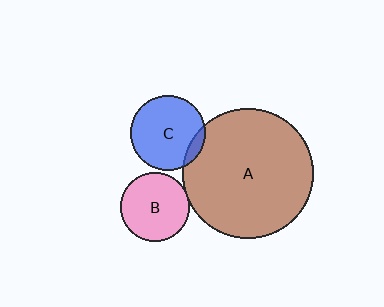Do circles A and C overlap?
Yes.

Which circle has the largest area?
Circle A (brown).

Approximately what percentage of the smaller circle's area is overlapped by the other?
Approximately 10%.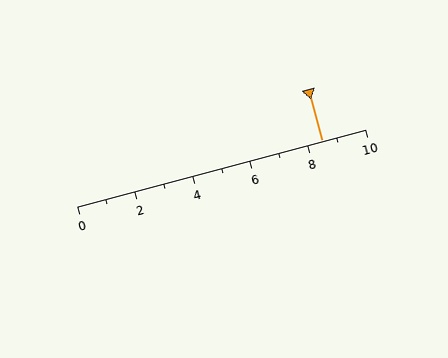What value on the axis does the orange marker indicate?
The marker indicates approximately 8.5.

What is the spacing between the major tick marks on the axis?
The major ticks are spaced 2 apart.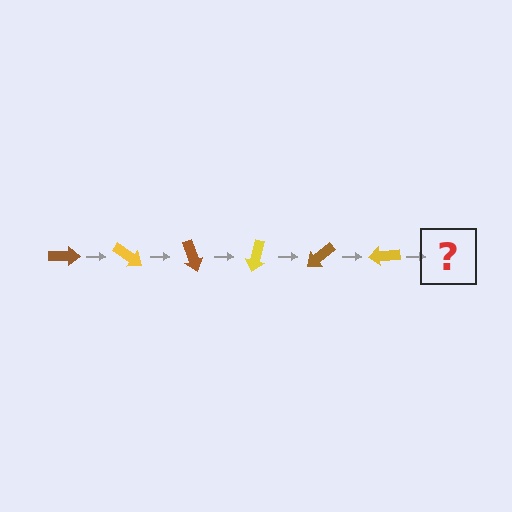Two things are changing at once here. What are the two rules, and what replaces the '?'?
The two rules are that it rotates 35 degrees each step and the color cycles through brown and yellow. The '?' should be a brown arrow, rotated 210 degrees from the start.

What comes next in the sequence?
The next element should be a brown arrow, rotated 210 degrees from the start.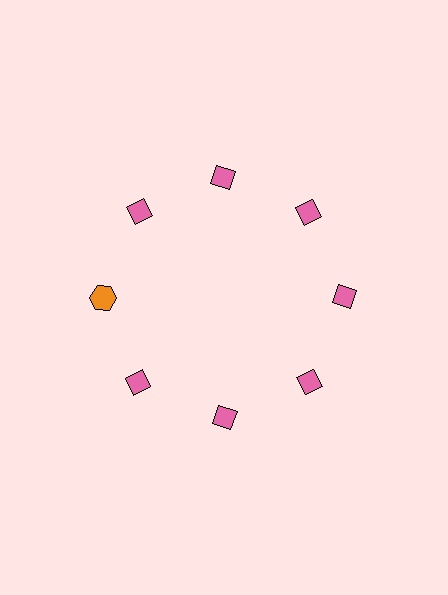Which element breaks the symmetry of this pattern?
The orange hexagon at roughly the 9 o'clock position breaks the symmetry. All other shapes are pink diamonds.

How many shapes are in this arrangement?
There are 8 shapes arranged in a ring pattern.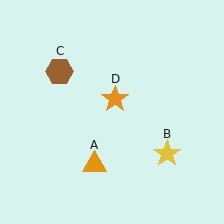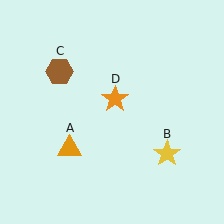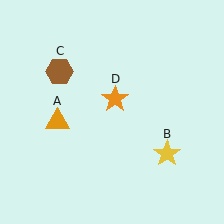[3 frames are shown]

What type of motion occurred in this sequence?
The orange triangle (object A) rotated clockwise around the center of the scene.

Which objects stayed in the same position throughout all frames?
Yellow star (object B) and brown hexagon (object C) and orange star (object D) remained stationary.